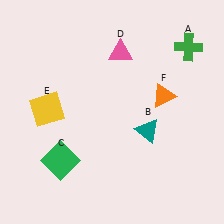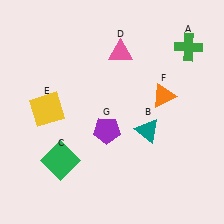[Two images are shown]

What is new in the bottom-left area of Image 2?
A purple pentagon (G) was added in the bottom-left area of Image 2.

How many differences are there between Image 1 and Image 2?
There is 1 difference between the two images.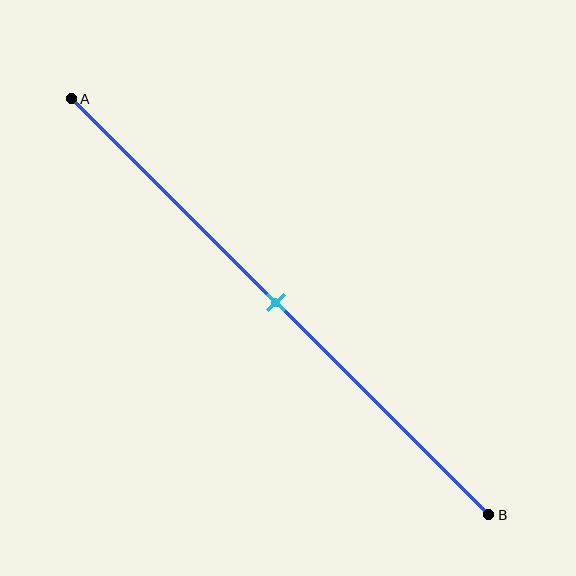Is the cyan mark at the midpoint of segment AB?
Yes, the mark is approximately at the midpoint.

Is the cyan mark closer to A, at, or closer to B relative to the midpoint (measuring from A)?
The cyan mark is approximately at the midpoint of segment AB.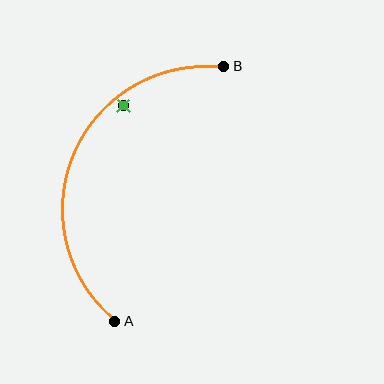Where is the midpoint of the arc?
The arc midpoint is the point on the curve farthest from the straight line joining A and B. It sits to the left of that line.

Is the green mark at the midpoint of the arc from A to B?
No — the green mark does not lie on the arc at all. It sits slightly inside the curve.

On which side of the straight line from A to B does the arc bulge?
The arc bulges to the left of the straight line connecting A and B.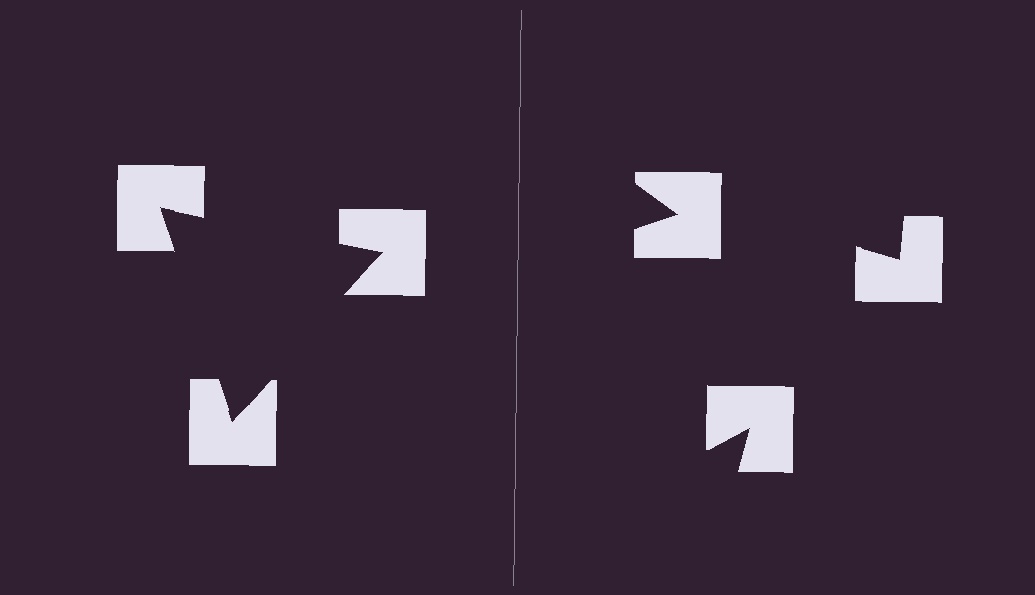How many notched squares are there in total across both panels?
6 — 3 on each side.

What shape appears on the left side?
An illusory triangle.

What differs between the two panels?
The notched squares are positioned identically on both sides; only the wedge orientations differ. On the left they align to a triangle; on the right they are misaligned.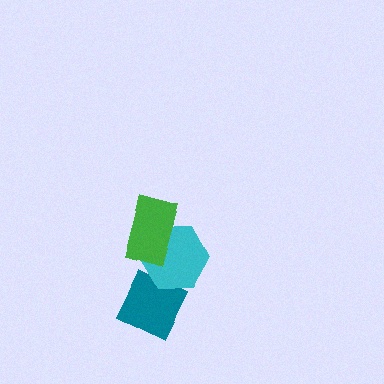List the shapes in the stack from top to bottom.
From top to bottom: the green rectangle, the cyan hexagon, the teal diamond.